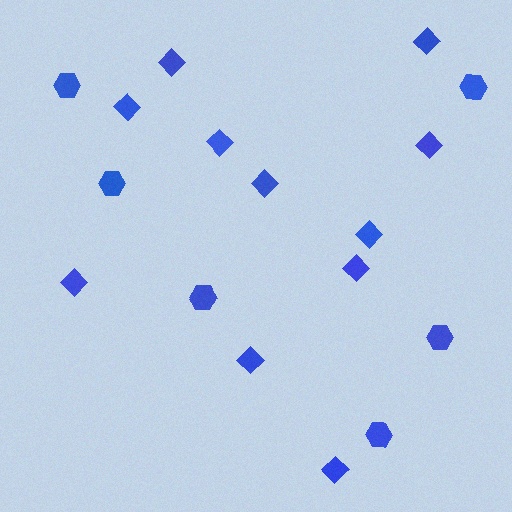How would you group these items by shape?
There are 2 groups: one group of diamonds (11) and one group of hexagons (6).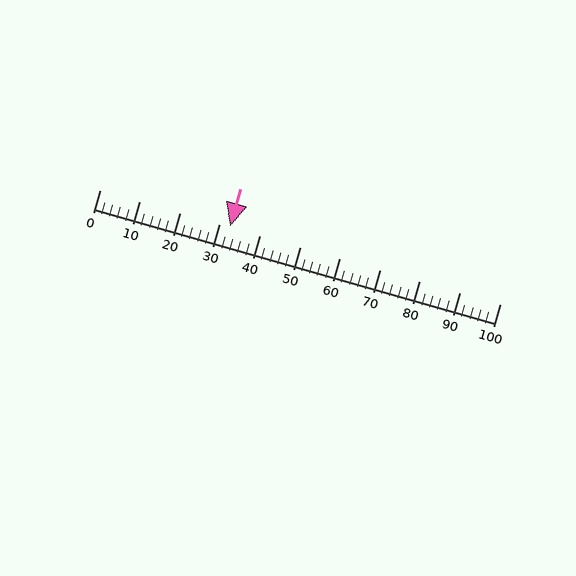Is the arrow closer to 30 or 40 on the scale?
The arrow is closer to 30.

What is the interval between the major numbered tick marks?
The major tick marks are spaced 10 units apart.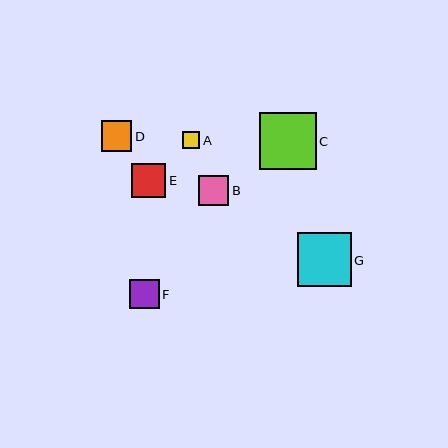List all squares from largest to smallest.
From largest to smallest: C, G, E, D, B, F, A.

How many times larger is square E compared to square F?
Square E is approximately 1.2 times the size of square F.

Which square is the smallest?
Square A is the smallest with a size of approximately 17 pixels.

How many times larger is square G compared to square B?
Square G is approximately 1.8 times the size of square B.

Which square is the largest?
Square C is the largest with a size of approximately 56 pixels.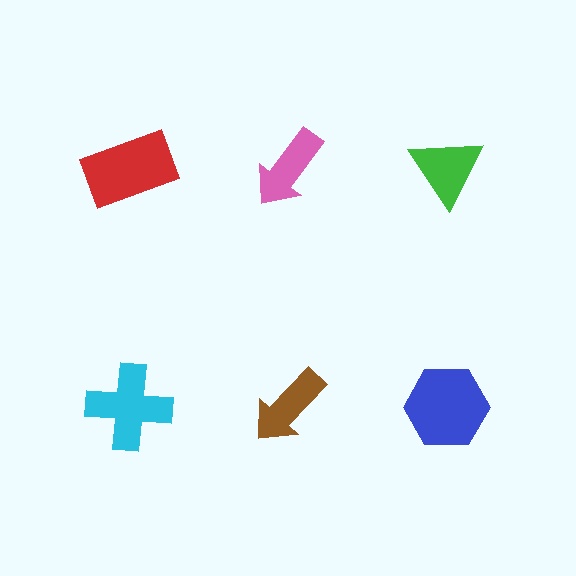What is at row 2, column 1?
A cyan cross.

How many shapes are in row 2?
3 shapes.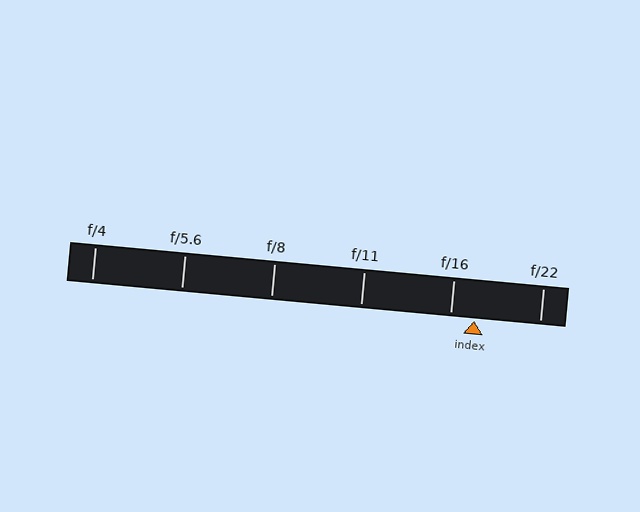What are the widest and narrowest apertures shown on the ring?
The widest aperture shown is f/4 and the narrowest is f/22.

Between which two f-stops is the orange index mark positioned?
The index mark is between f/16 and f/22.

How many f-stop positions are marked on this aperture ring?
There are 6 f-stop positions marked.